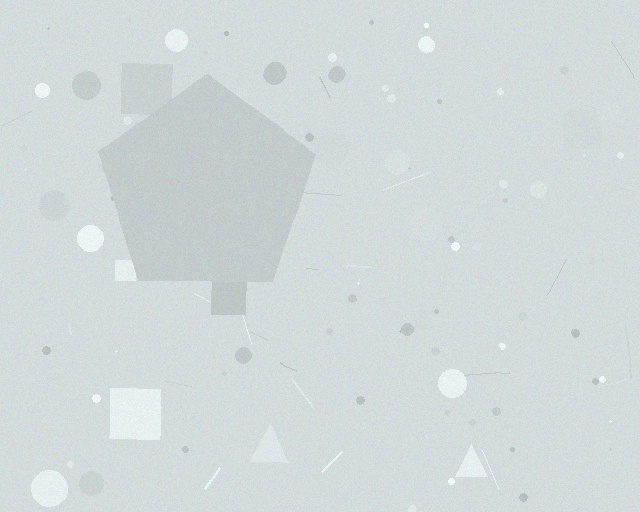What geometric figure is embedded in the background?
A pentagon is embedded in the background.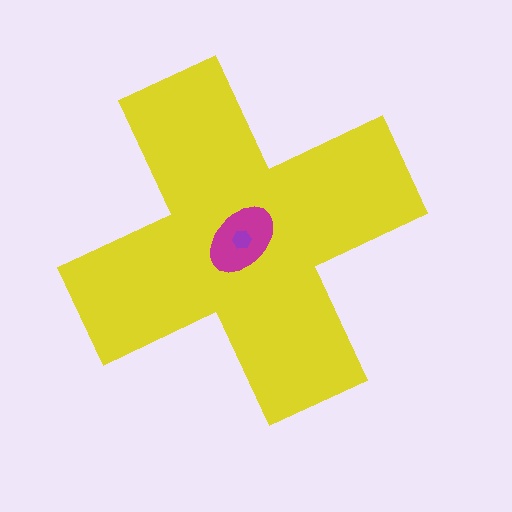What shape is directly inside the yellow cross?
The magenta ellipse.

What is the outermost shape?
The yellow cross.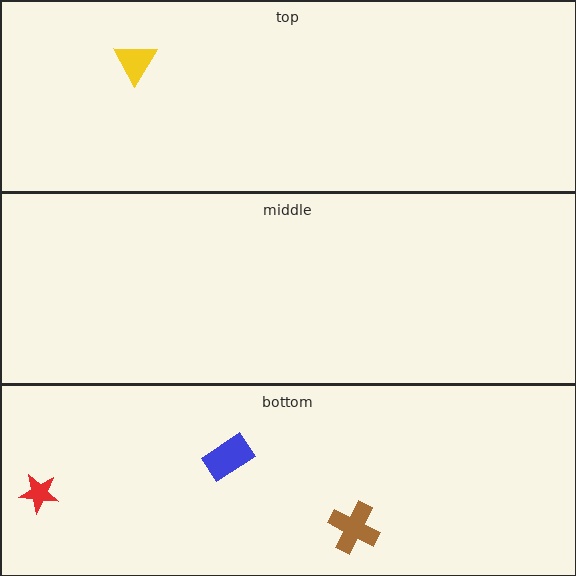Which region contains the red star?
The bottom region.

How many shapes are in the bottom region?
3.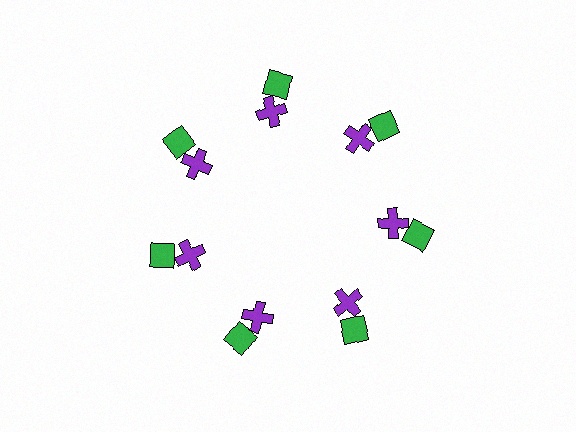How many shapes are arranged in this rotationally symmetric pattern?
There are 14 shapes, arranged in 7 groups of 2.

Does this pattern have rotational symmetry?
Yes, this pattern has 7-fold rotational symmetry. It looks the same after rotating 51 degrees around the center.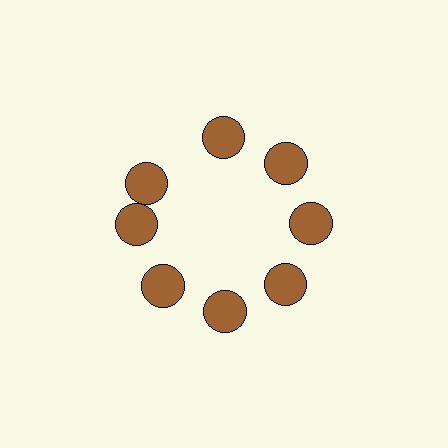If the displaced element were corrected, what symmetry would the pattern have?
It would have 8-fold rotational symmetry — the pattern would map onto itself every 45 degrees.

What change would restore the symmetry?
The symmetry would be restored by rotating it back into even spacing with its neighbors so that all 8 circles sit at equal angles and equal distance from the center.